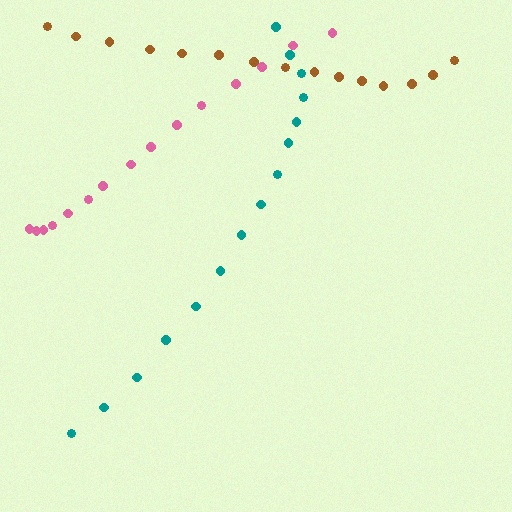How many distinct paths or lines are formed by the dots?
There are 3 distinct paths.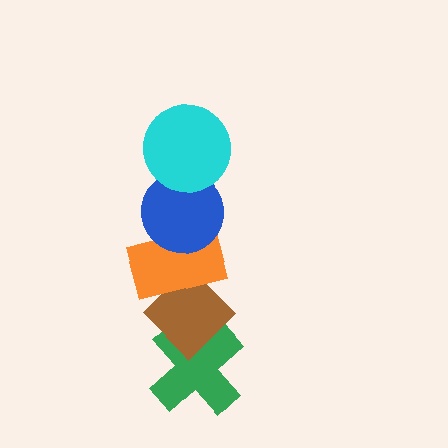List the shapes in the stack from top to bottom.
From top to bottom: the cyan circle, the blue circle, the orange rectangle, the brown diamond, the green cross.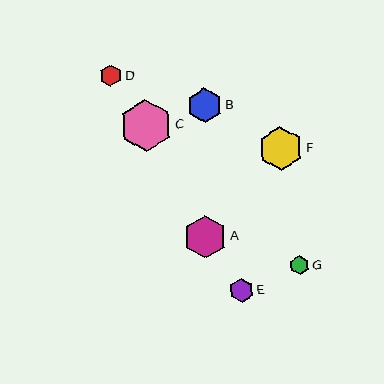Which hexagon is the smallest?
Hexagon G is the smallest with a size of approximately 19 pixels.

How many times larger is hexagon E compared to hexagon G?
Hexagon E is approximately 1.2 times the size of hexagon G.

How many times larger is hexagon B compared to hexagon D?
Hexagon B is approximately 1.6 times the size of hexagon D.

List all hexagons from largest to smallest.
From largest to smallest: C, F, A, B, E, D, G.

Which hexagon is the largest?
Hexagon C is the largest with a size of approximately 53 pixels.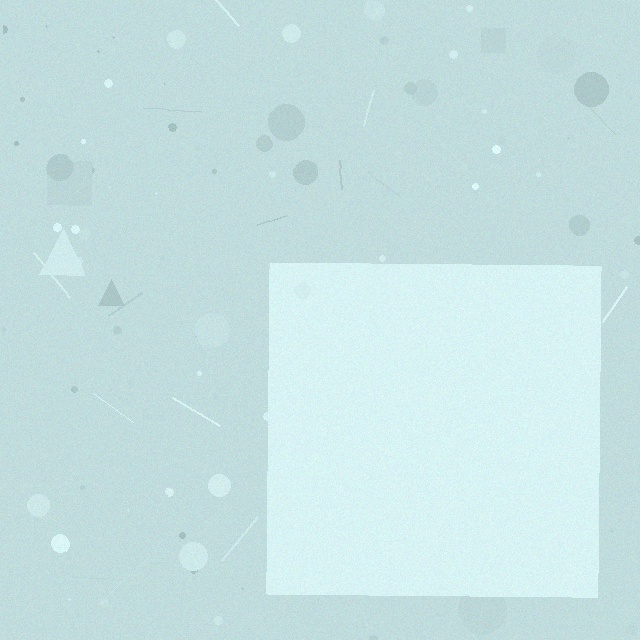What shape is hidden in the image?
A square is hidden in the image.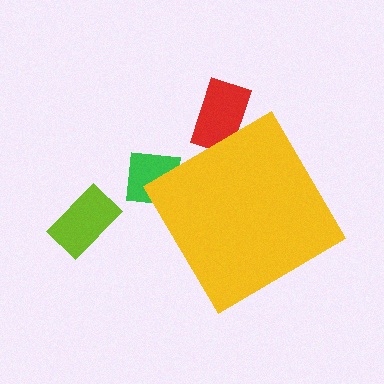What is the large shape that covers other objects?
A yellow diamond.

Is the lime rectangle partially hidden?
No, the lime rectangle is fully visible.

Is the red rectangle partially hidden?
Yes, the red rectangle is partially hidden behind the yellow diamond.